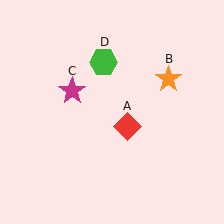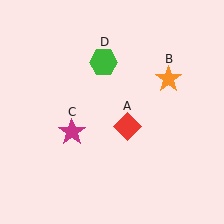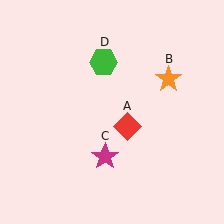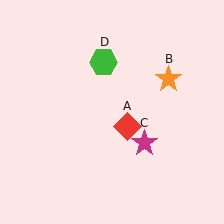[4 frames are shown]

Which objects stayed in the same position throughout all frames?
Red diamond (object A) and orange star (object B) and green hexagon (object D) remained stationary.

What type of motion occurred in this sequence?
The magenta star (object C) rotated counterclockwise around the center of the scene.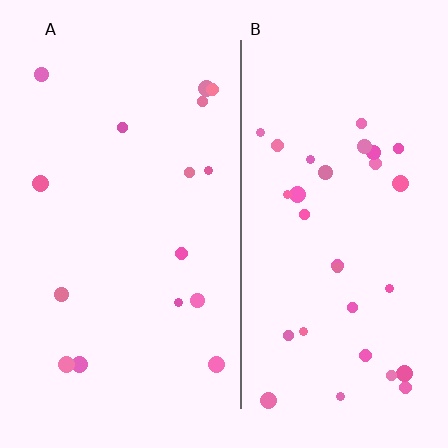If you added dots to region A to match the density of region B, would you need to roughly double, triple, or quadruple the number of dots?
Approximately double.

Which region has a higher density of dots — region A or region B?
B (the right).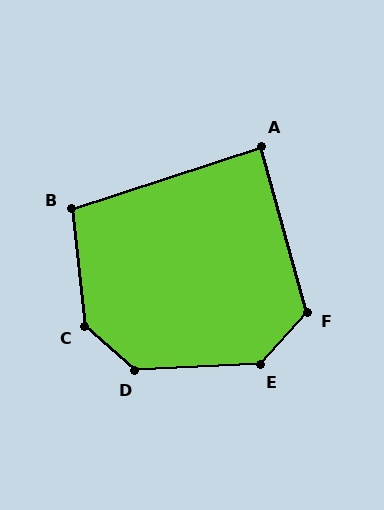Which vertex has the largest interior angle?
C, at approximately 138 degrees.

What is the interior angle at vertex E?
Approximately 135 degrees (obtuse).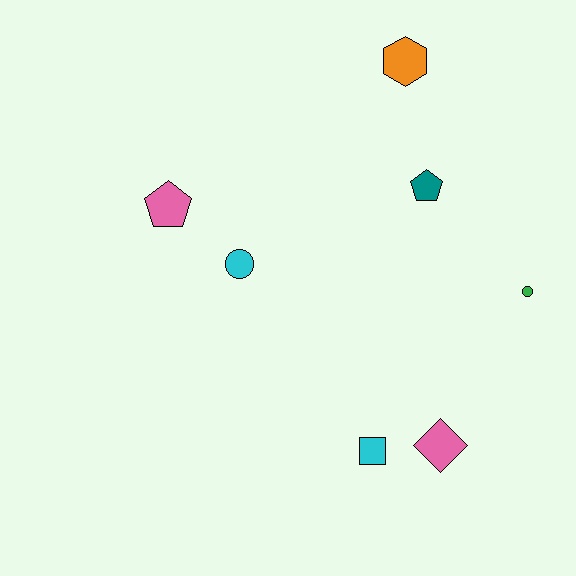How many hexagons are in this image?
There is 1 hexagon.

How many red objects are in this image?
There are no red objects.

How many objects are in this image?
There are 7 objects.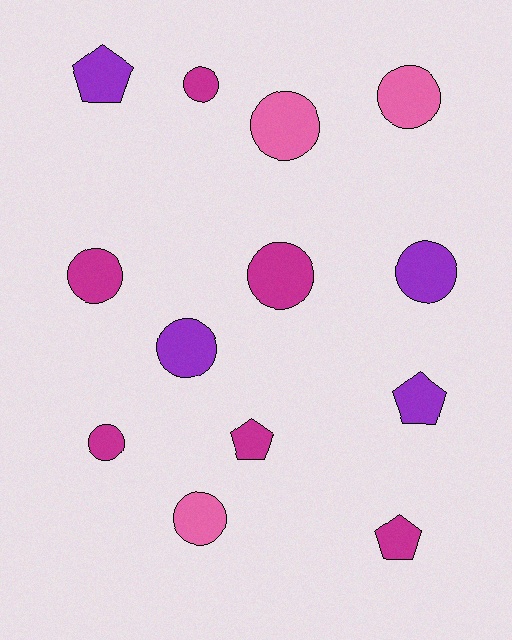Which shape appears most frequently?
Circle, with 9 objects.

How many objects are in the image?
There are 13 objects.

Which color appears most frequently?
Magenta, with 6 objects.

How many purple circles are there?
There are 2 purple circles.